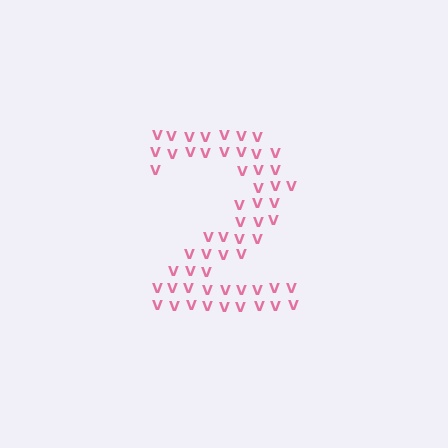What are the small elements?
The small elements are letter V's.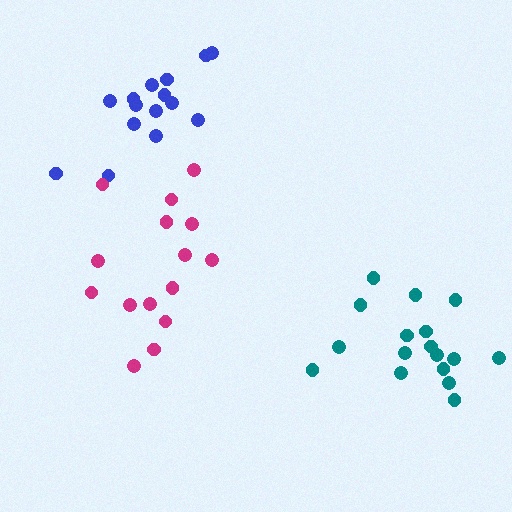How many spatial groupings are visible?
There are 3 spatial groupings.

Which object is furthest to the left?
The blue cluster is leftmost.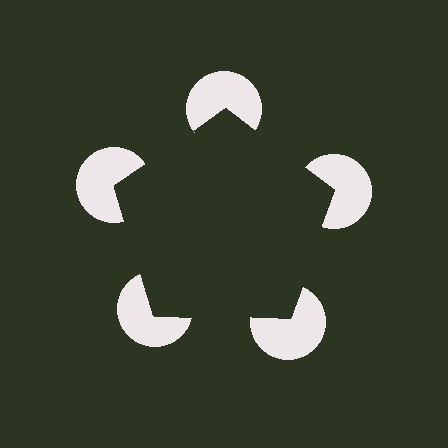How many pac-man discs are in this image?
There are 5 — one at each vertex of the illusory pentagon.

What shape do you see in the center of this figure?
An illusory pentagon — its edges are inferred from the aligned wedge cuts in the pac-man discs, not physically drawn.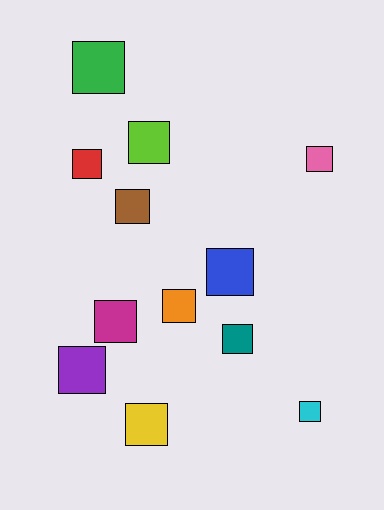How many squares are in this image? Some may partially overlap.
There are 12 squares.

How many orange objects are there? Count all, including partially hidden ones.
There is 1 orange object.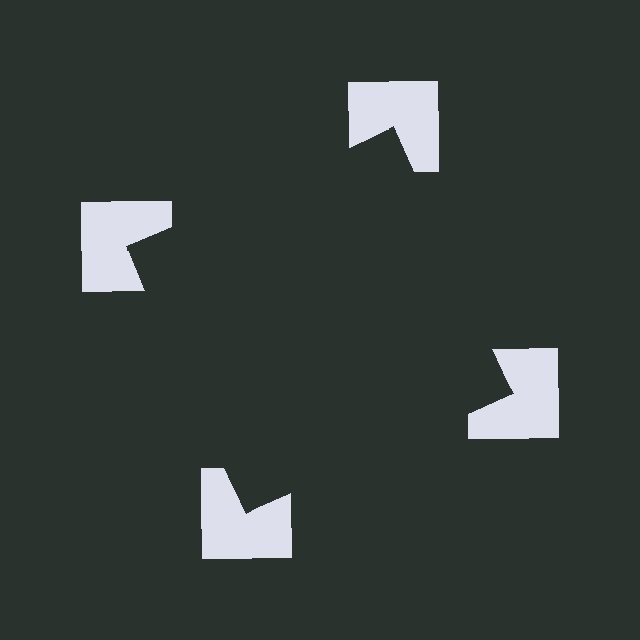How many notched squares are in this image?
There are 4 — one at each vertex of the illusory square.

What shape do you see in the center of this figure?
An illusory square — its edges are inferred from the aligned wedge cuts in the notched squares, not physically drawn.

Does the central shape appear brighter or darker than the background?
It typically appears slightly darker than the background, even though no actual brightness change is drawn.